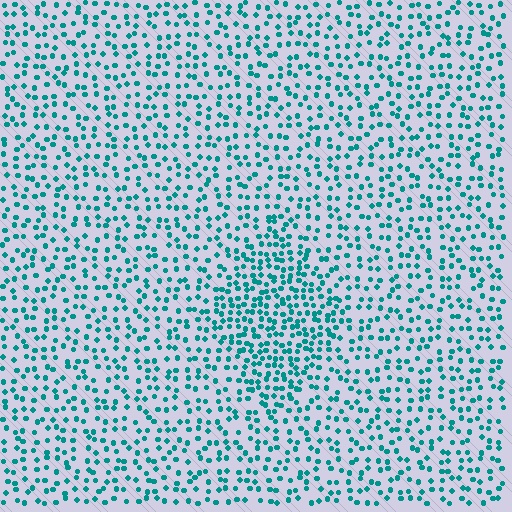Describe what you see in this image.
The image contains small teal elements arranged at two different densities. A diamond-shaped region is visible where the elements are more densely packed than the surrounding area.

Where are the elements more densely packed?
The elements are more densely packed inside the diamond boundary.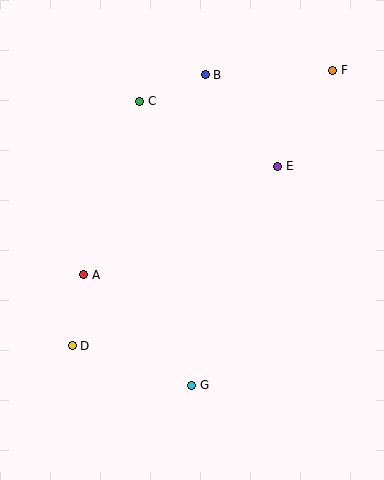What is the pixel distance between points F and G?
The distance between F and G is 345 pixels.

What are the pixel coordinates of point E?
Point E is at (278, 166).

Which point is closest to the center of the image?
Point E at (278, 166) is closest to the center.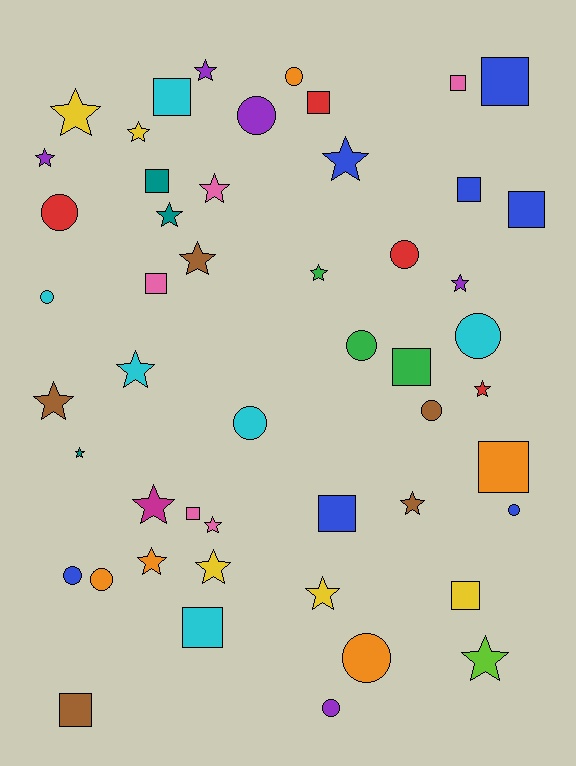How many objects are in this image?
There are 50 objects.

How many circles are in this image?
There are 14 circles.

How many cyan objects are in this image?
There are 6 cyan objects.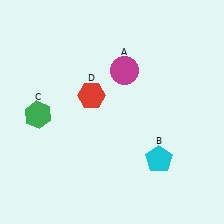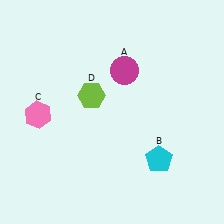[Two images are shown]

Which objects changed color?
C changed from green to pink. D changed from red to lime.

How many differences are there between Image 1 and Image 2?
There are 2 differences between the two images.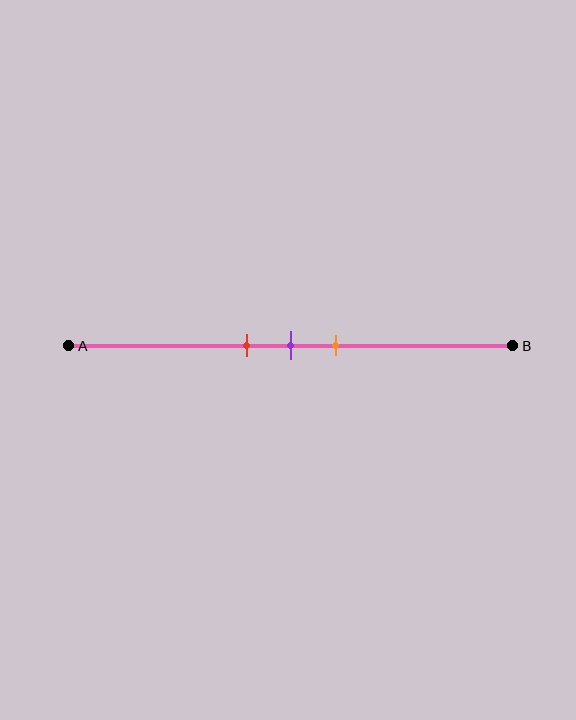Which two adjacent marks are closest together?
The red and purple marks are the closest adjacent pair.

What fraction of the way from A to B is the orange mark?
The orange mark is approximately 60% (0.6) of the way from A to B.